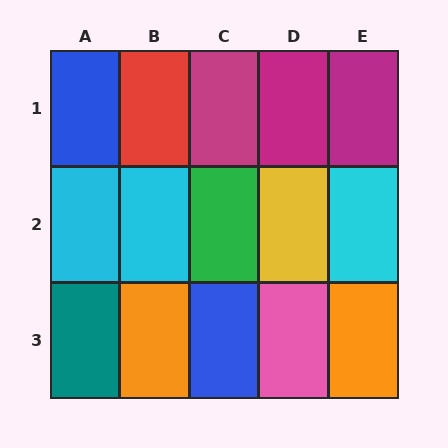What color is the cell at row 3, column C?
Blue.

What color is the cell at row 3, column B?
Orange.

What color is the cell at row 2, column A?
Cyan.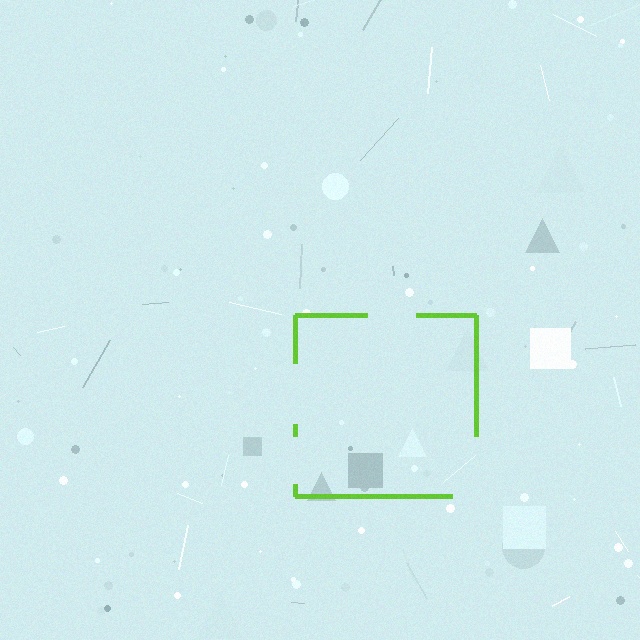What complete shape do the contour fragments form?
The contour fragments form a square.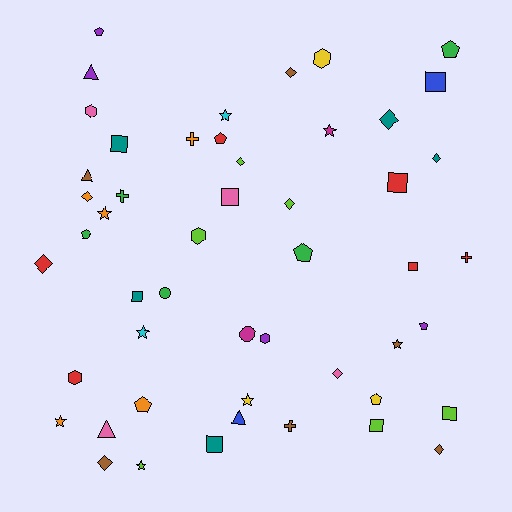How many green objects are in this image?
There are 5 green objects.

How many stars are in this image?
There are 8 stars.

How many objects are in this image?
There are 50 objects.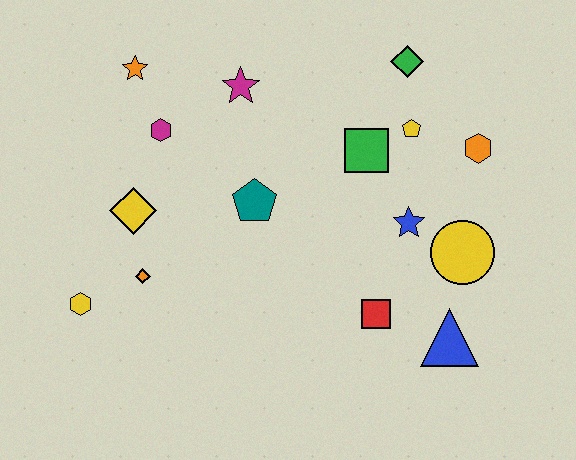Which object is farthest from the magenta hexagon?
The blue triangle is farthest from the magenta hexagon.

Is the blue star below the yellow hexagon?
No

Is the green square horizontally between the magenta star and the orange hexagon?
Yes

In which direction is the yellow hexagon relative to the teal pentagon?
The yellow hexagon is to the left of the teal pentagon.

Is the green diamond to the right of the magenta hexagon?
Yes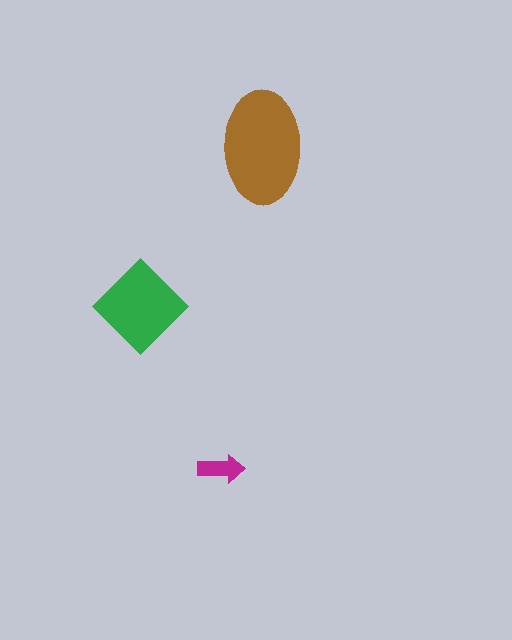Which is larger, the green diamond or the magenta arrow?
The green diamond.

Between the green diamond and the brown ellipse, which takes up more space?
The brown ellipse.